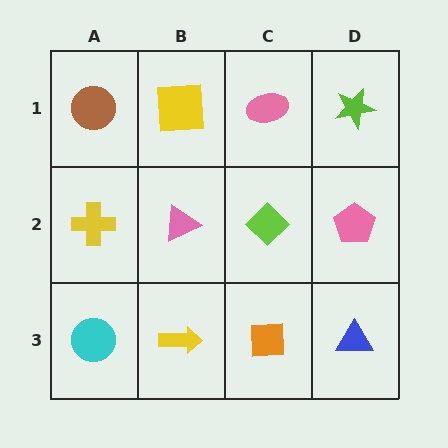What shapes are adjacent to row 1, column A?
A yellow cross (row 2, column A), a yellow square (row 1, column B).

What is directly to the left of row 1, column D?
A pink ellipse.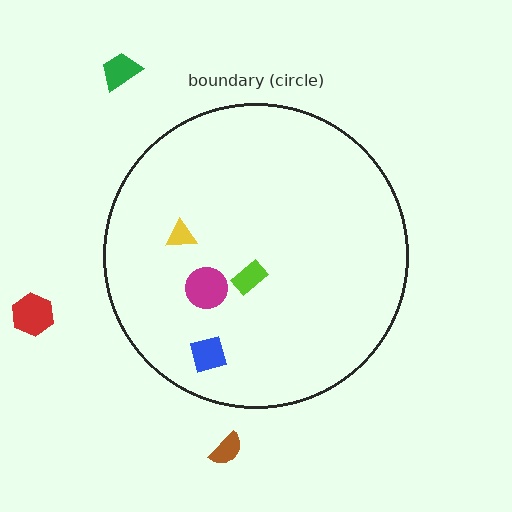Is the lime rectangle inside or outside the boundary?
Inside.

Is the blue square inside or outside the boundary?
Inside.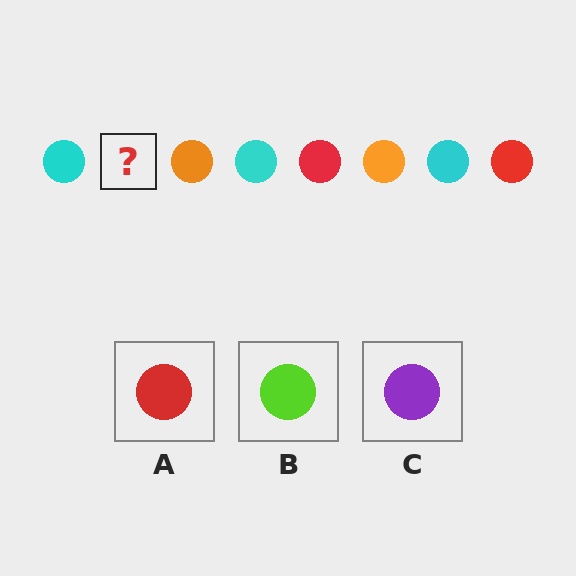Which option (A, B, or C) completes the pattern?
A.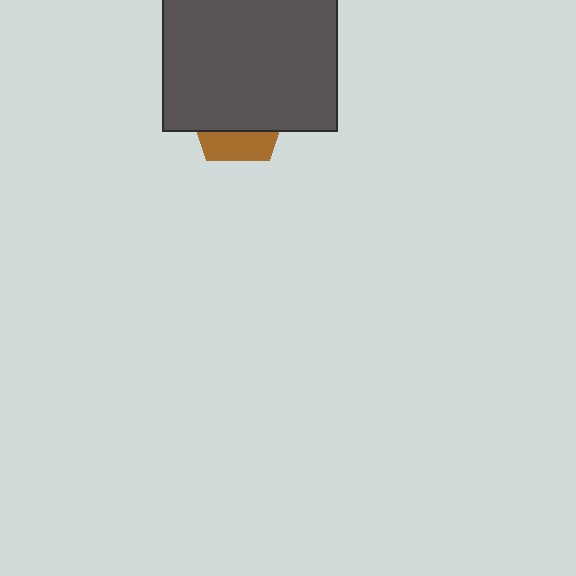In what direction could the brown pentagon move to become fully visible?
The brown pentagon could move down. That would shift it out from behind the dark gray square entirely.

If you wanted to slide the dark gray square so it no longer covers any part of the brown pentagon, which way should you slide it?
Slide it up — that is the most direct way to separate the two shapes.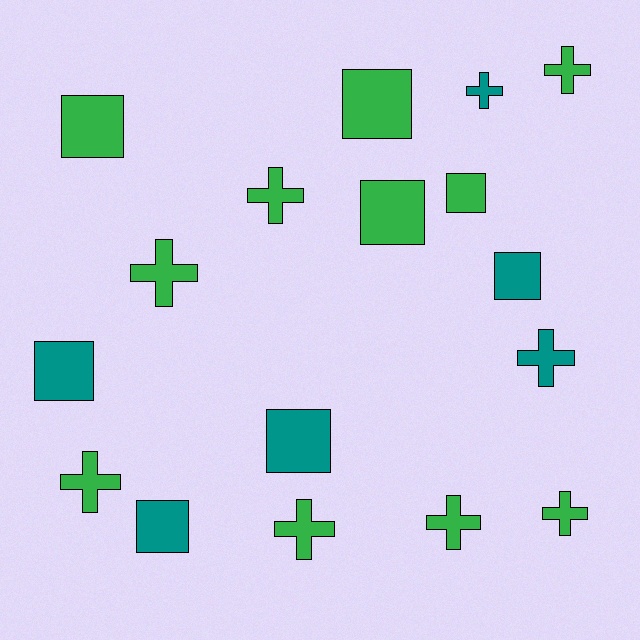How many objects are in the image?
There are 17 objects.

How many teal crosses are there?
There are 2 teal crosses.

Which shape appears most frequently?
Cross, with 9 objects.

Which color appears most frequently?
Green, with 11 objects.